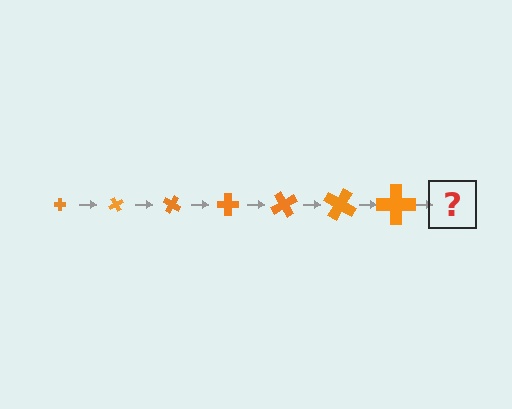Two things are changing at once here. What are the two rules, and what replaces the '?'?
The two rules are that the cross grows larger each step and it rotates 60 degrees each step. The '?' should be a cross, larger than the previous one and rotated 420 degrees from the start.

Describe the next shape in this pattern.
It should be a cross, larger than the previous one and rotated 420 degrees from the start.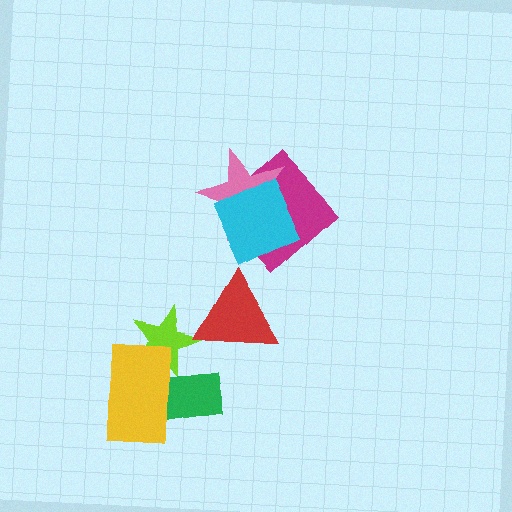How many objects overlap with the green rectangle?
2 objects overlap with the green rectangle.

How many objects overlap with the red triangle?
1 object overlaps with the red triangle.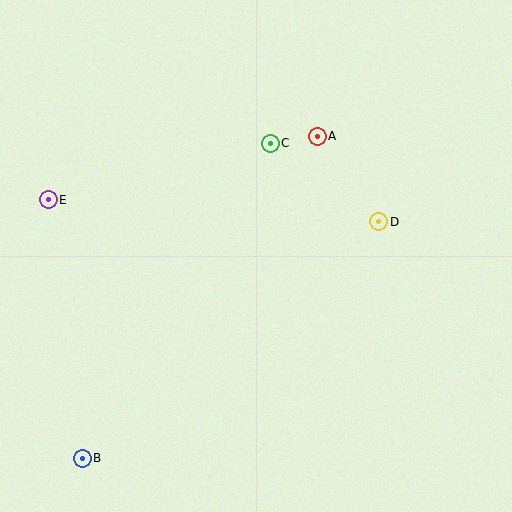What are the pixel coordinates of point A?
Point A is at (317, 136).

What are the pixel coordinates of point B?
Point B is at (82, 458).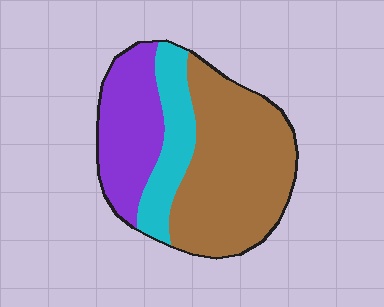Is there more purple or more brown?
Brown.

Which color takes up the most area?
Brown, at roughly 55%.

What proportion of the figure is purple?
Purple takes up between a sixth and a third of the figure.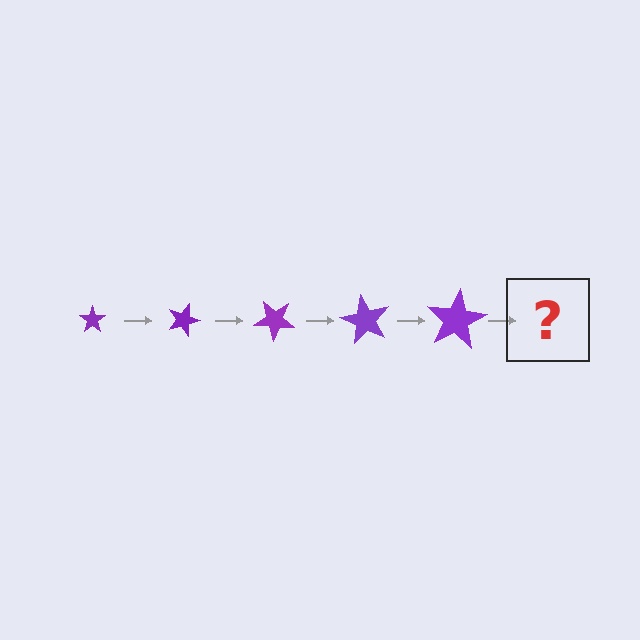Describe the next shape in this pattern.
It should be a star, larger than the previous one and rotated 100 degrees from the start.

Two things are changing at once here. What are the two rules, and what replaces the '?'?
The two rules are that the star grows larger each step and it rotates 20 degrees each step. The '?' should be a star, larger than the previous one and rotated 100 degrees from the start.